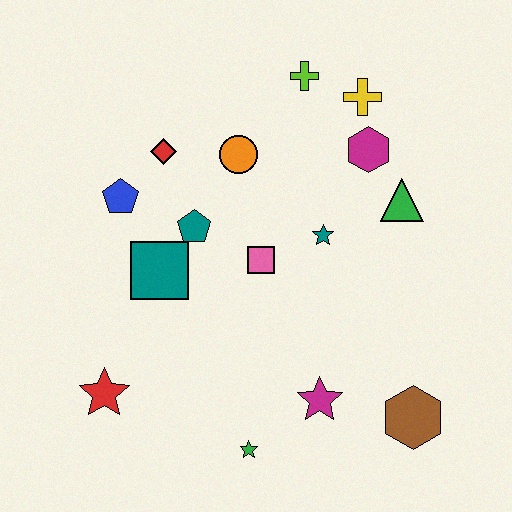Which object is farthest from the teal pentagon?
The brown hexagon is farthest from the teal pentagon.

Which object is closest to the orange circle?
The red diamond is closest to the orange circle.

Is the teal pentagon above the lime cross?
No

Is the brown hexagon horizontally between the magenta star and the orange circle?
No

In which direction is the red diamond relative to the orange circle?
The red diamond is to the left of the orange circle.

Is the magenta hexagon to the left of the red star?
No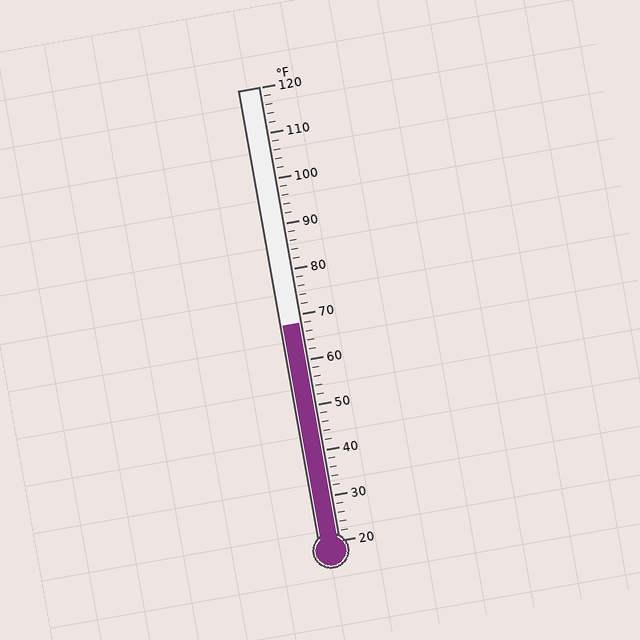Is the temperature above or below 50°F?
The temperature is above 50°F.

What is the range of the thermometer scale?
The thermometer scale ranges from 20°F to 120°F.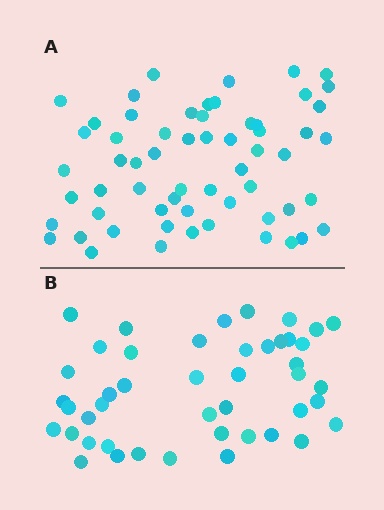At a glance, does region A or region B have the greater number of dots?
Region A (the top region) has more dots.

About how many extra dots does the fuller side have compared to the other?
Region A has approximately 15 more dots than region B.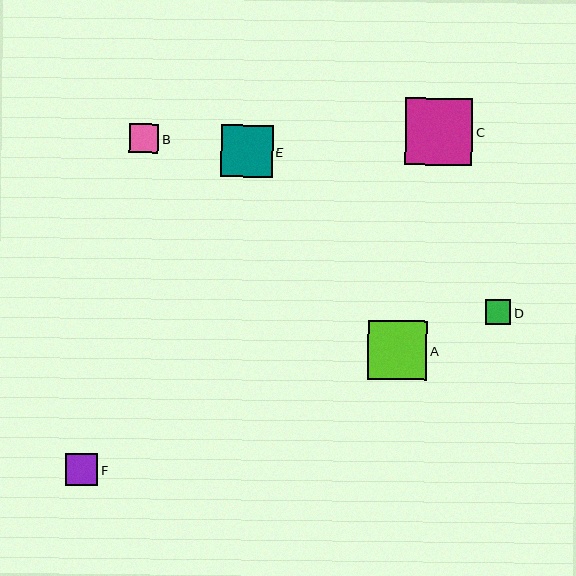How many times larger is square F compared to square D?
Square F is approximately 1.3 times the size of square D.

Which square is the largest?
Square C is the largest with a size of approximately 68 pixels.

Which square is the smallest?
Square D is the smallest with a size of approximately 25 pixels.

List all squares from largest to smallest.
From largest to smallest: C, A, E, F, B, D.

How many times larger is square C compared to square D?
Square C is approximately 2.7 times the size of square D.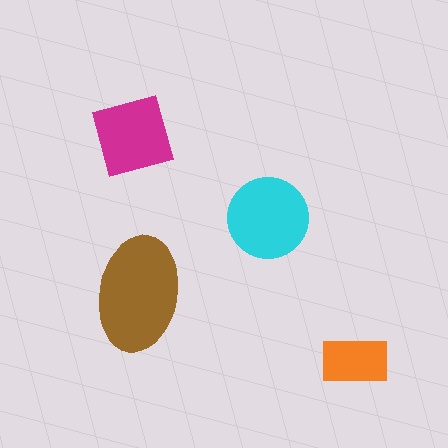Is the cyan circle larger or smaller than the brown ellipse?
Smaller.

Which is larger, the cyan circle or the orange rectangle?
The cyan circle.